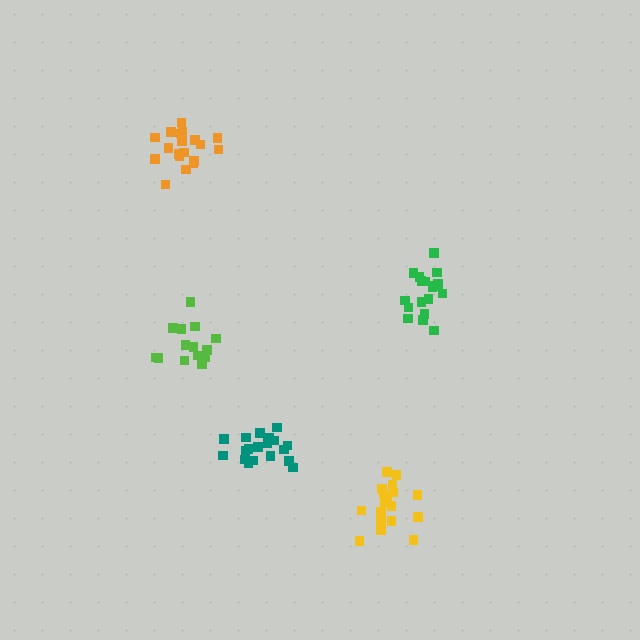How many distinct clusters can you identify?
There are 5 distinct clusters.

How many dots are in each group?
Group 1: 18 dots, Group 2: 14 dots, Group 3: 19 dots, Group 4: 19 dots, Group 5: 19 dots (89 total).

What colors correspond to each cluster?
The clusters are colored: yellow, lime, green, orange, teal.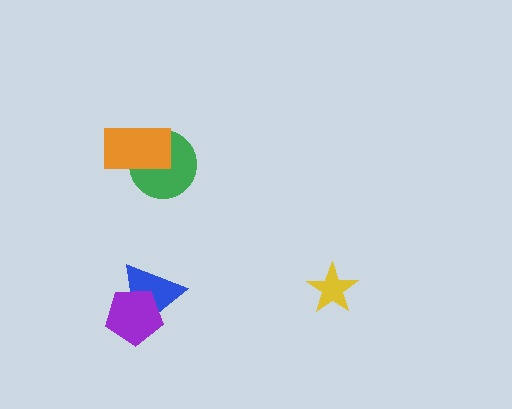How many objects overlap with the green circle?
1 object overlaps with the green circle.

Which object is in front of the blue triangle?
The purple pentagon is in front of the blue triangle.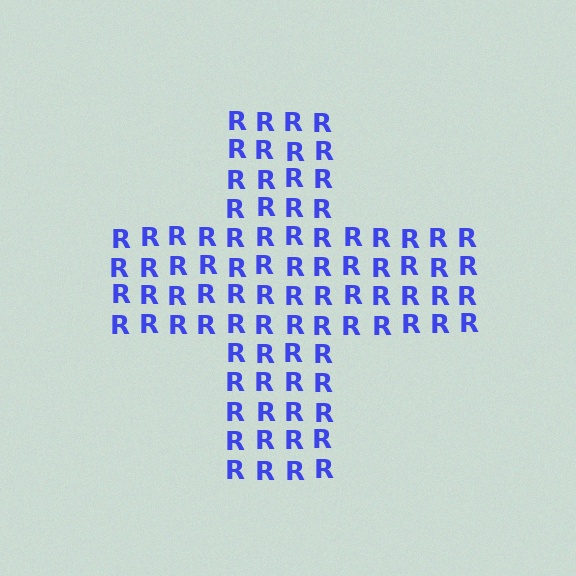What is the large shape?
The large shape is a cross.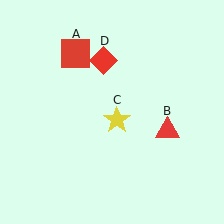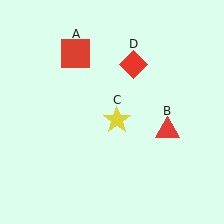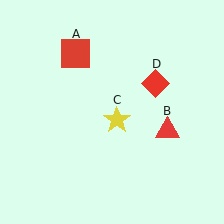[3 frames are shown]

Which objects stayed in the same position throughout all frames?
Red square (object A) and red triangle (object B) and yellow star (object C) remained stationary.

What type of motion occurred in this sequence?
The red diamond (object D) rotated clockwise around the center of the scene.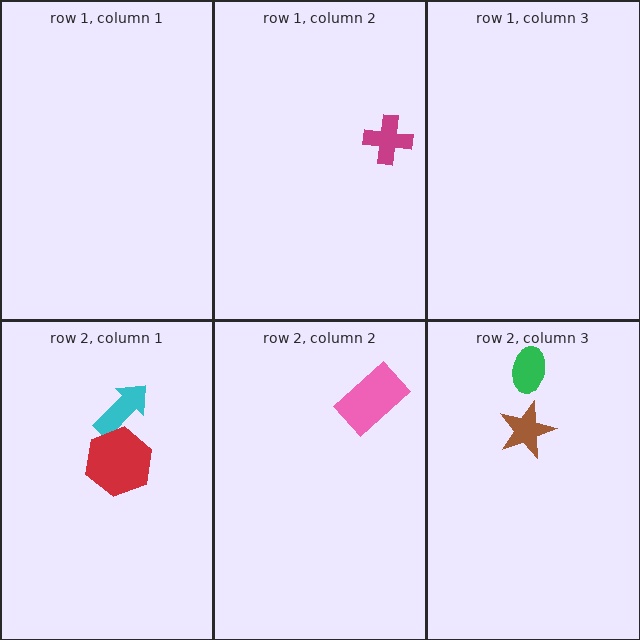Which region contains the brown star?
The row 2, column 3 region.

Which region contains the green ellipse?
The row 2, column 3 region.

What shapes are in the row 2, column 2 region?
The pink rectangle.